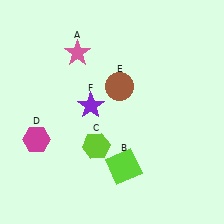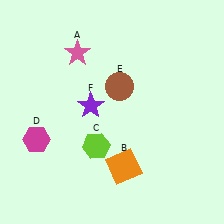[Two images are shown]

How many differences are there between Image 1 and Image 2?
There is 1 difference between the two images.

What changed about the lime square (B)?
In Image 1, B is lime. In Image 2, it changed to orange.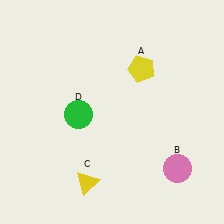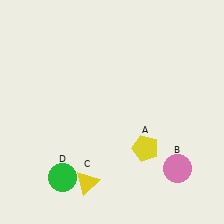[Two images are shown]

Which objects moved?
The objects that moved are: the yellow pentagon (A), the green circle (D).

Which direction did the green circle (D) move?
The green circle (D) moved down.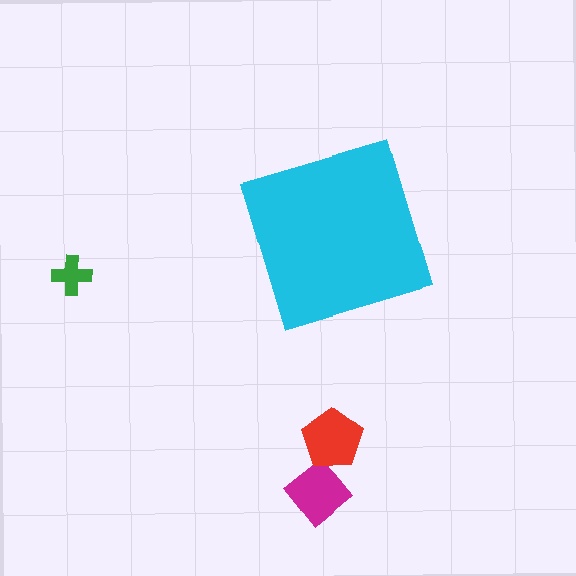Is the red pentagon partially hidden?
No, the red pentagon is fully visible.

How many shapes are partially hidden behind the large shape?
0 shapes are partially hidden.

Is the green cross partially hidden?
No, the green cross is fully visible.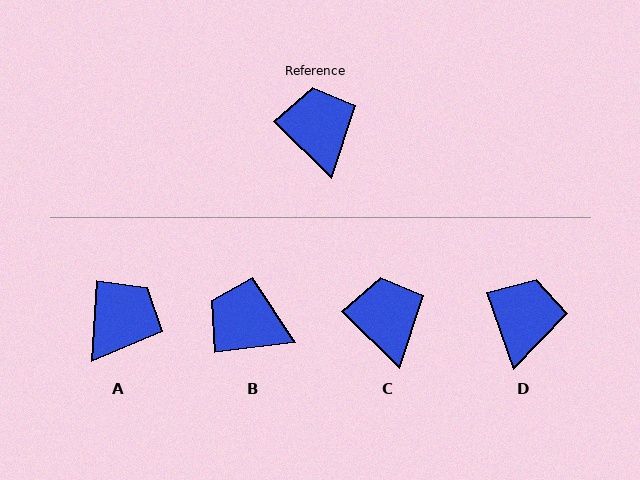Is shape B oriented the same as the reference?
No, it is off by about 52 degrees.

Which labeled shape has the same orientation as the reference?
C.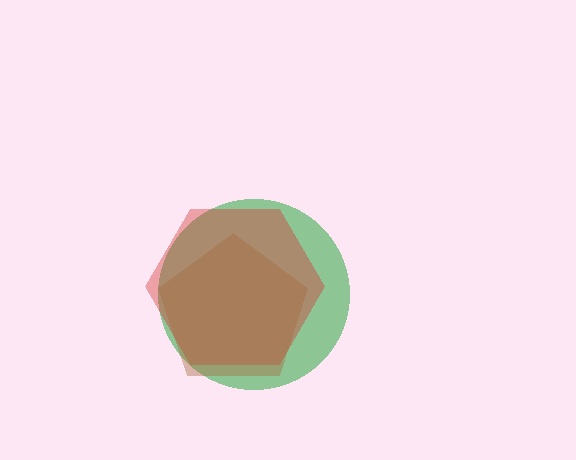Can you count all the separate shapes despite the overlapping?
Yes, there are 3 separate shapes.